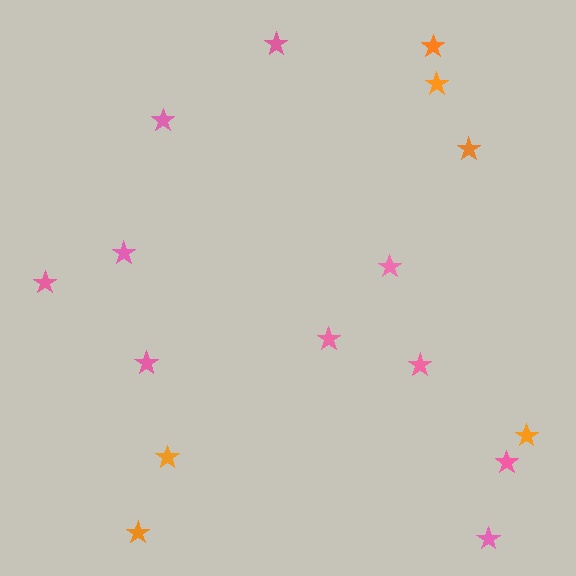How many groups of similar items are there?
There are 2 groups: one group of pink stars (10) and one group of orange stars (6).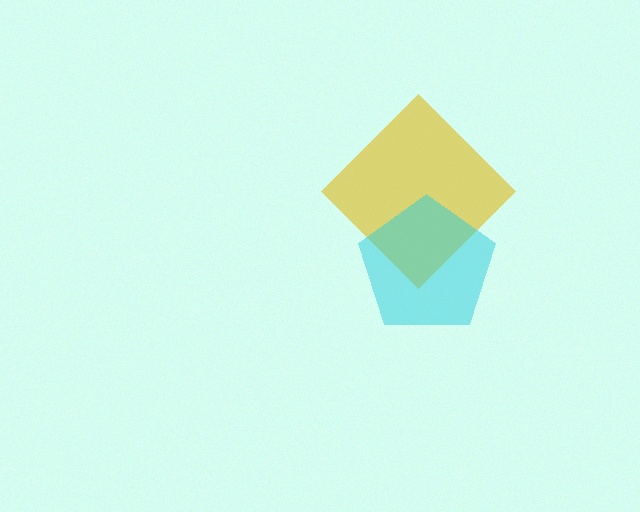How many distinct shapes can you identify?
There are 2 distinct shapes: a yellow diamond, a cyan pentagon.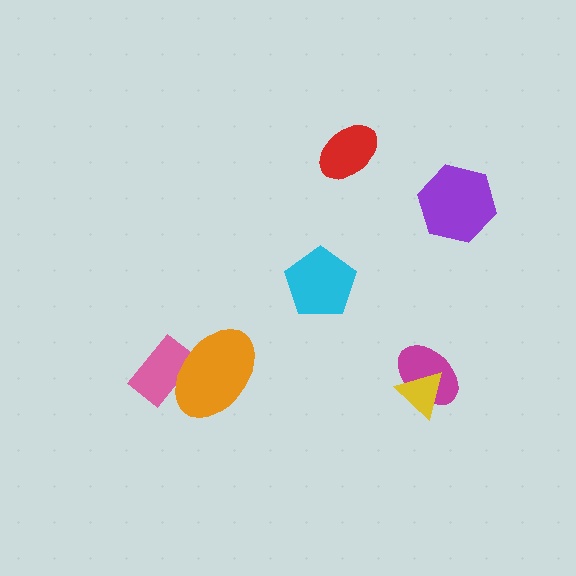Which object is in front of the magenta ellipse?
The yellow triangle is in front of the magenta ellipse.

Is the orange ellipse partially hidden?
No, no other shape covers it.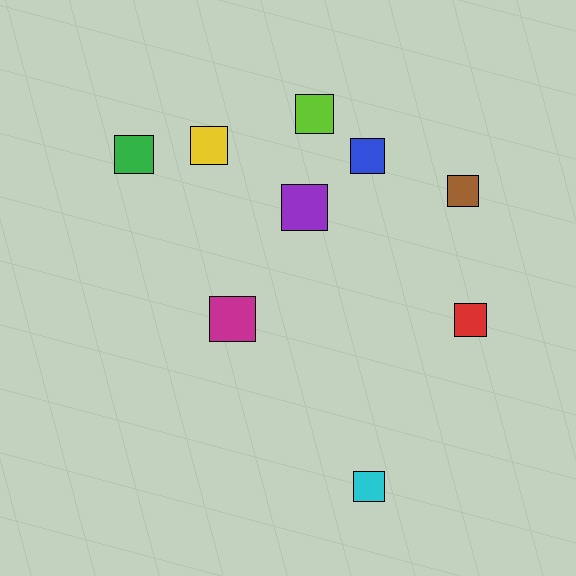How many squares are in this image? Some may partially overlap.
There are 9 squares.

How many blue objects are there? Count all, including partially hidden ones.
There is 1 blue object.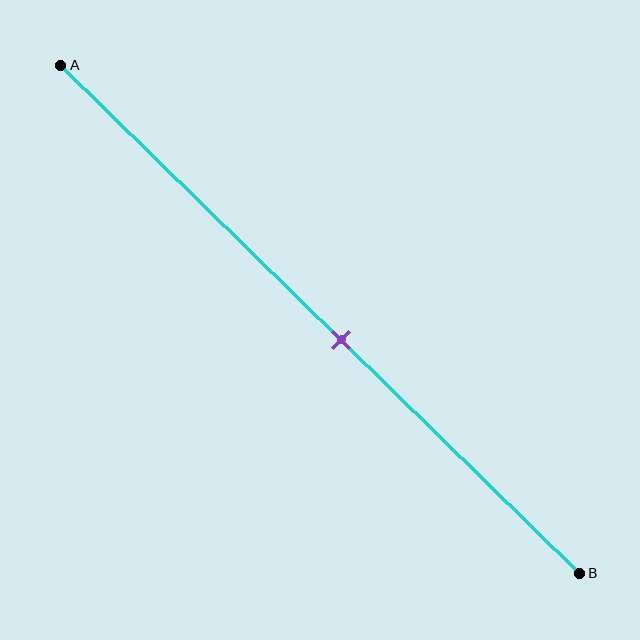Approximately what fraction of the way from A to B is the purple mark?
The purple mark is approximately 55% of the way from A to B.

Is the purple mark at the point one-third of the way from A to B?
No, the mark is at about 55% from A, not at the 33% one-third point.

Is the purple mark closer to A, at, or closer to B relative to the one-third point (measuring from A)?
The purple mark is closer to point B than the one-third point of segment AB.